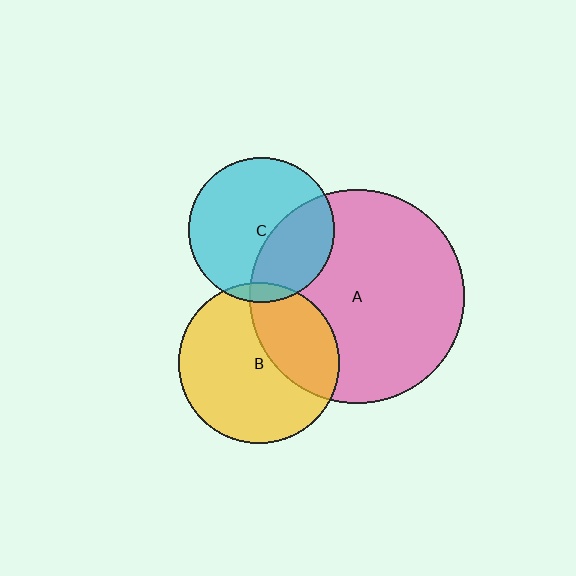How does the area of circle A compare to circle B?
Approximately 1.8 times.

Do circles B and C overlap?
Yes.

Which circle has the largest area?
Circle A (pink).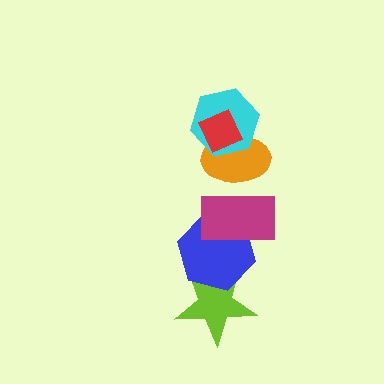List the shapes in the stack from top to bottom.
From top to bottom: the red diamond, the cyan hexagon, the orange ellipse, the magenta rectangle, the blue hexagon, the lime star.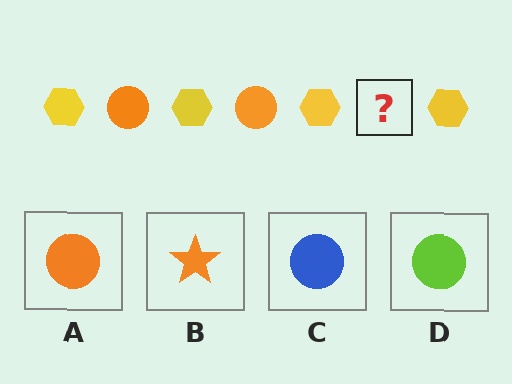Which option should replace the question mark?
Option A.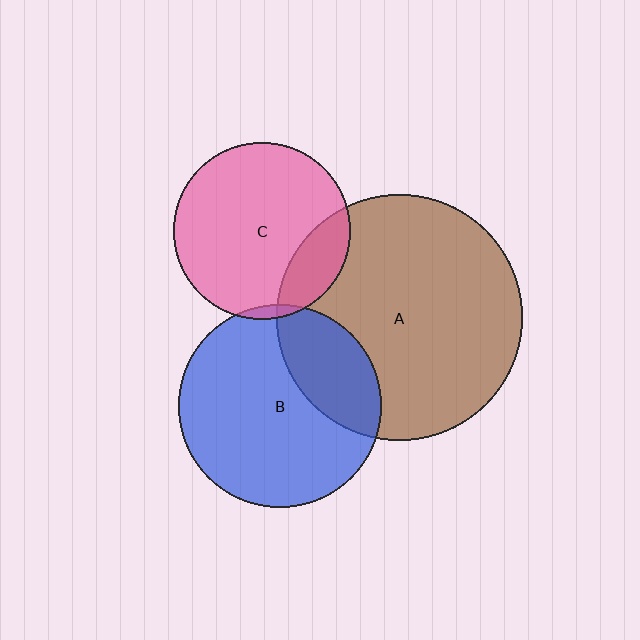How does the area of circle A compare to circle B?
Approximately 1.5 times.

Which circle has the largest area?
Circle A (brown).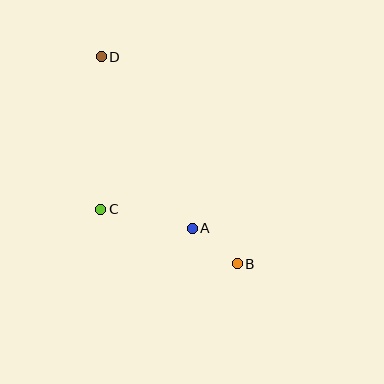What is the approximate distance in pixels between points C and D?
The distance between C and D is approximately 153 pixels.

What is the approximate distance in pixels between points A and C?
The distance between A and C is approximately 93 pixels.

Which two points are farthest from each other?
Points B and D are farthest from each other.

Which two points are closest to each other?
Points A and B are closest to each other.